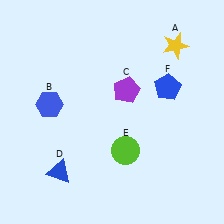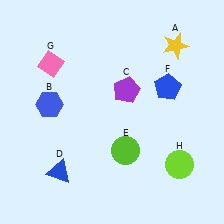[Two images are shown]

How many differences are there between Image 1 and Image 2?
There are 2 differences between the two images.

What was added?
A pink diamond (G), a lime circle (H) were added in Image 2.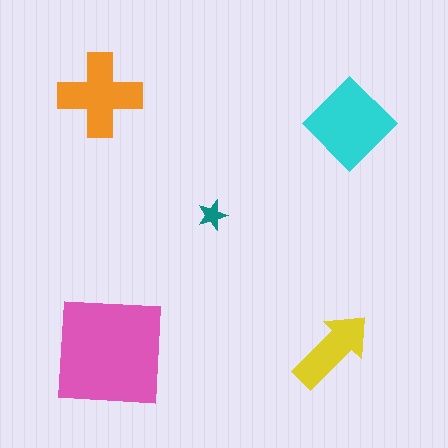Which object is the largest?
The pink square.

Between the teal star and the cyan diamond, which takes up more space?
The cyan diamond.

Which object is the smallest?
The teal star.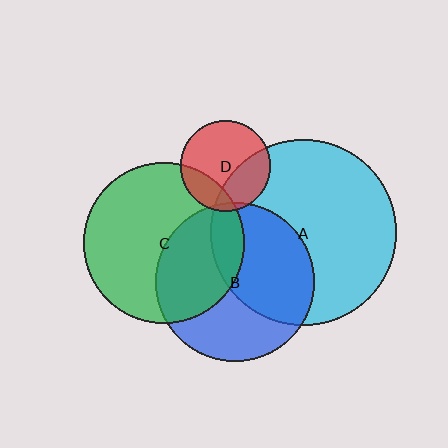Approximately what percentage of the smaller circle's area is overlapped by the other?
Approximately 40%.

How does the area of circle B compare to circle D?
Approximately 3.1 times.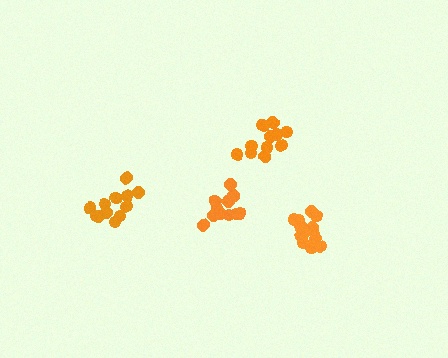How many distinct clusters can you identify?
There are 4 distinct clusters.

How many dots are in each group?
Group 1: 12 dots, Group 2: 17 dots, Group 3: 12 dots, Group 4: 12 dots (53 total).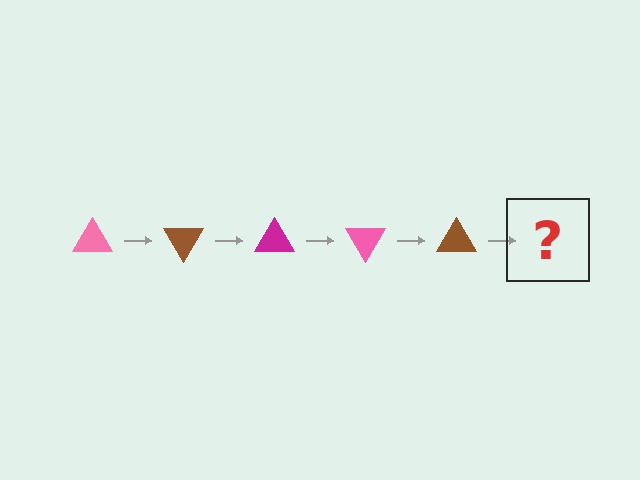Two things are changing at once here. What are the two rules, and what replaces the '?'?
The two rules are that it rotates 60 degrees each step and the color cycles through pink, brown, and magenta. The '?' should be a magenta triangle, rotated 300 degrees from the start.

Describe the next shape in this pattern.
It should be a magenta triangle, rotated 300 degrees from the start.